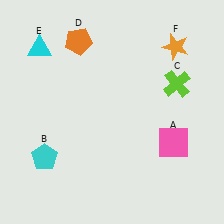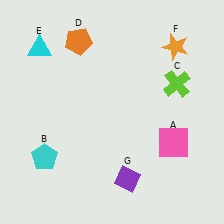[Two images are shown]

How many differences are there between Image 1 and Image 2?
There is 1 difference between the two images.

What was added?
A purple diamond (G) was added in Image 2.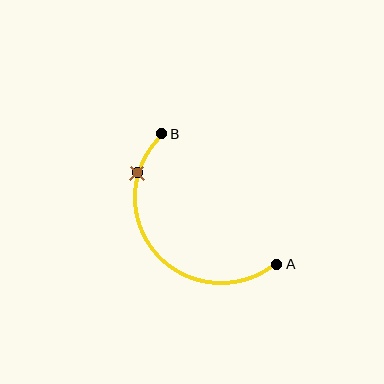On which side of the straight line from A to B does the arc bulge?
The arc bulges below and to the left of the straight line connecting A and B.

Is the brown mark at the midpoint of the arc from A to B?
No. The brown mark lies on the arc but is closer to endpoint B. The arc midpoint would be at the point on the curve equidistant along the arc from both A and B.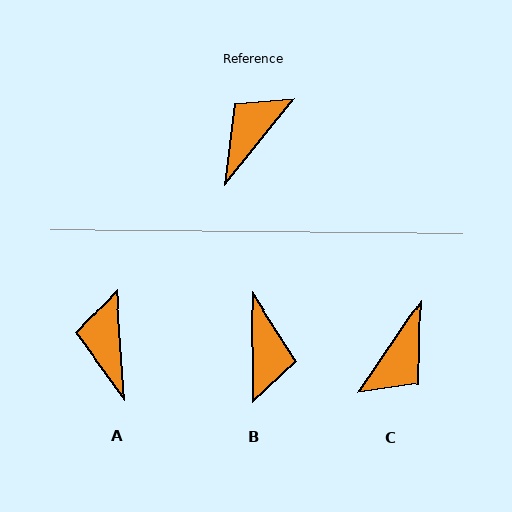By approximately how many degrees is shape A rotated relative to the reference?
Approximately 43 degrees counter-clockwise.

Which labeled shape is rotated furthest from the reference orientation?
C, about 175 degrees away.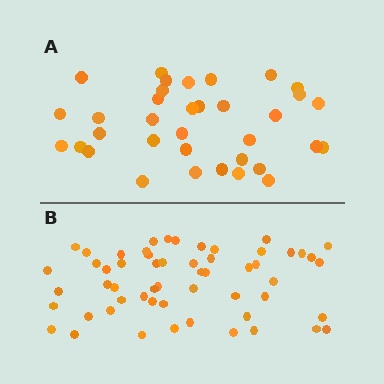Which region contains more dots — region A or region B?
Region B (the bottom region) has more dots.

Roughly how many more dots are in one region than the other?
Region B has approximately 20 more dots than region A.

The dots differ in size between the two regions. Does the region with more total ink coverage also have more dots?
No. Region A has more total ink coverage because its dots are larger, but region B actually contains more individual dots. Total area can be misleading — the number of items is what matters here.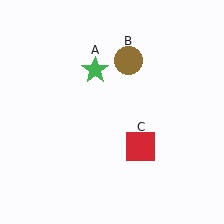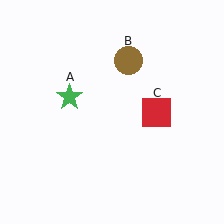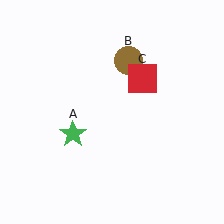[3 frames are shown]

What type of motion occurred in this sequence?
The green star (object A), red square (object C) rotated counterclockwise around the center of the scene.